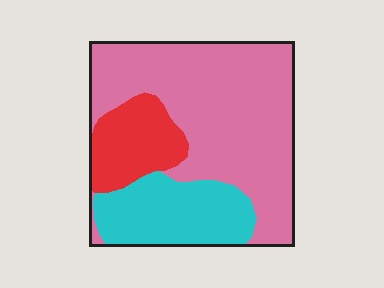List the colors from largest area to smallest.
From largest to smallest: pink, cyan, red.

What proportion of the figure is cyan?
Cyan covers 23% of the figure.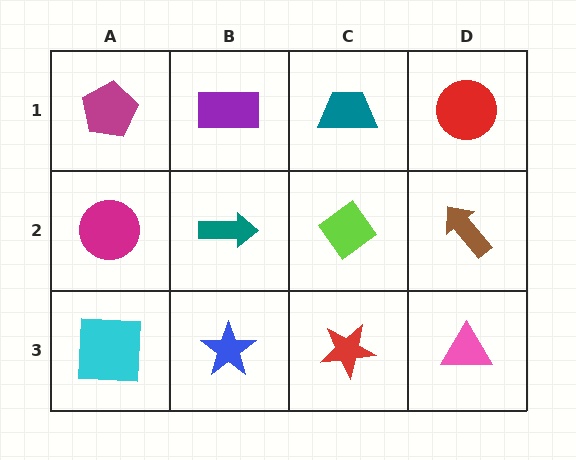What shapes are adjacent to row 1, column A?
A magenta circle (row 2, column A), a purple rectangle (row 1, column B).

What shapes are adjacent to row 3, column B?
A teal arrow (row 2, column B), a cyan square (row 3, column A), a red star (row 3, column C).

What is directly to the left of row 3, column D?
A red star.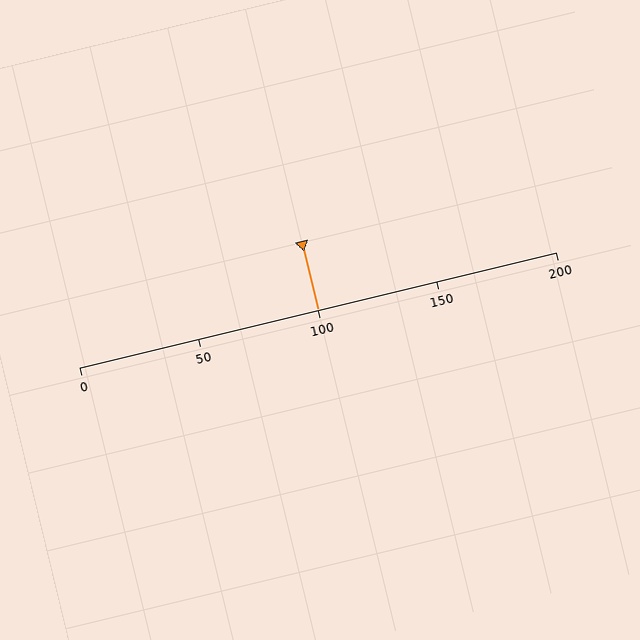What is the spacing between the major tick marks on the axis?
The major ticks are spaced 50 apart.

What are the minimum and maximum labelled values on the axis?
The axis runs from 0 to 200.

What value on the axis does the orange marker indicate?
The marker indicates approximately 100.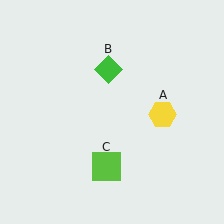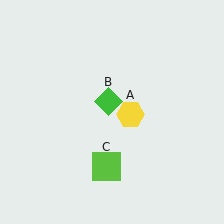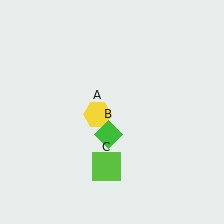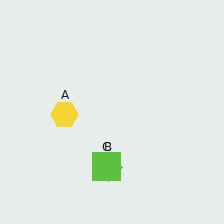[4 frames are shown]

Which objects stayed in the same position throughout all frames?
Lime square (object C) remained stationary.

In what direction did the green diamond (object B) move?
The green diamond (object B) moved down.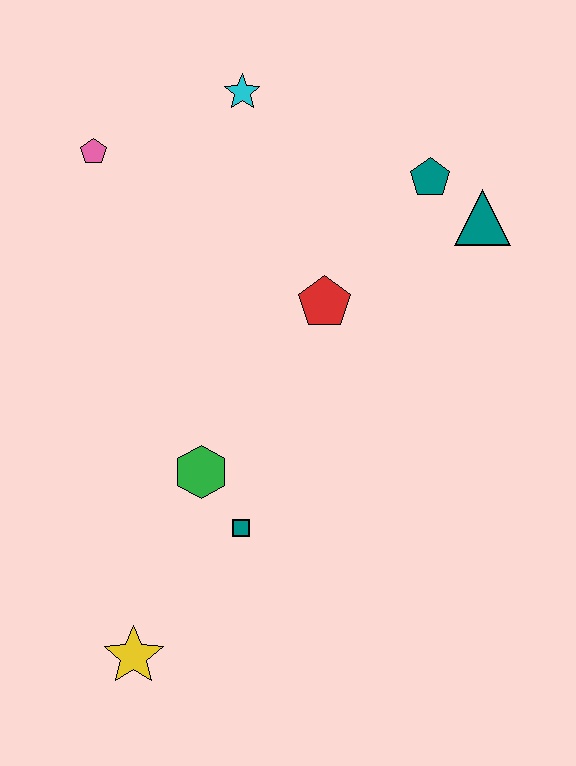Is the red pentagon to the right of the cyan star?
Yes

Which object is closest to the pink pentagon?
The cyan star is closest to the pink pentagon.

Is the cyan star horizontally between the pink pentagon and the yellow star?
No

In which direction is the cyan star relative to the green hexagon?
The cyan star is above the green hexagon.